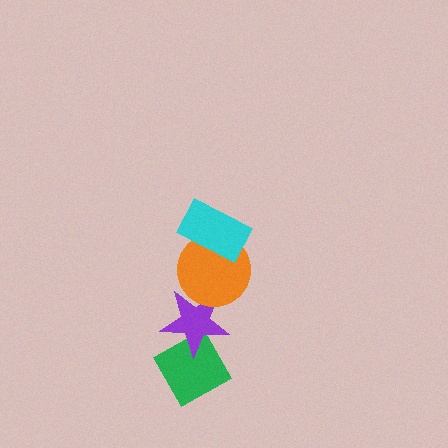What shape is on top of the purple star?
The orange circle is on top of the purple star.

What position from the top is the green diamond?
The green diamond is 4th from the top.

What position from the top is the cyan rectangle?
The cyan rectangle is 1st from the top.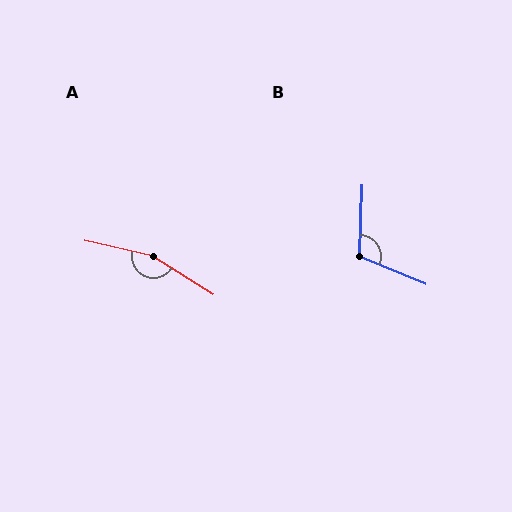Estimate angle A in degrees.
Approximately 161 degrees.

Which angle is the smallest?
B, at approximately 110 degrees.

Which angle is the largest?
A, at approximately 161 degrees.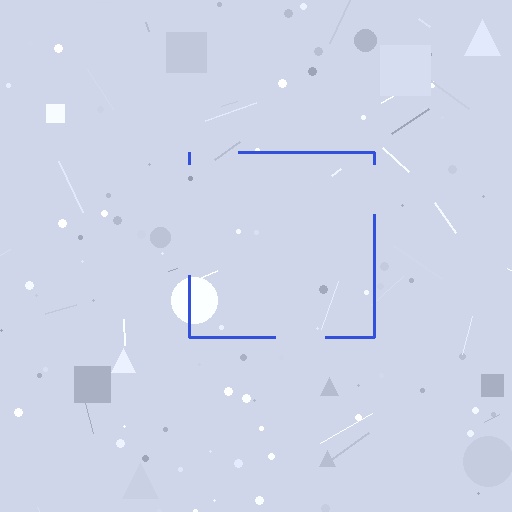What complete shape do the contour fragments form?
The contour fragments form a square.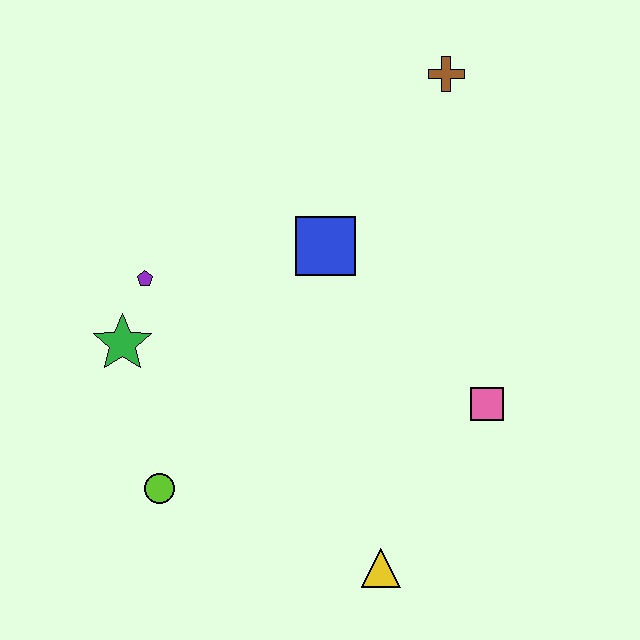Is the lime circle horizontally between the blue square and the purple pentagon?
Yes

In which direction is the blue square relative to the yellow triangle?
The blue square is above the yellow triangle.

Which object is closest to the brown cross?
The blue square is closest to the brown cross.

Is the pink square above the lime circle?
Yes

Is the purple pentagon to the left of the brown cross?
Yes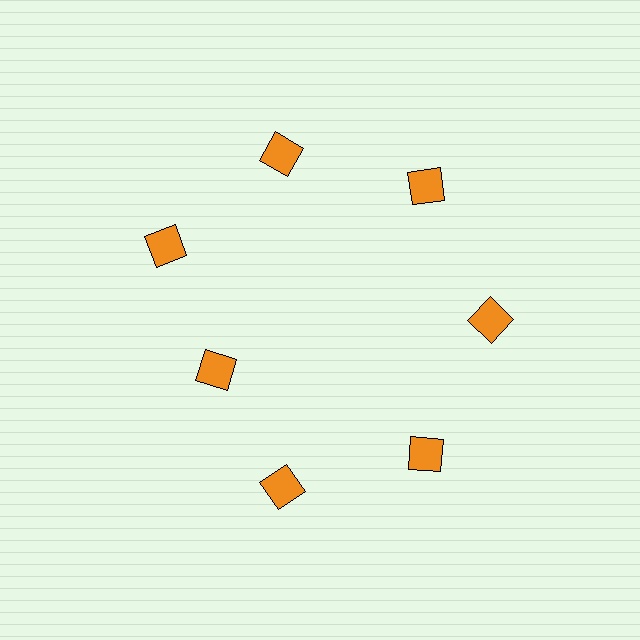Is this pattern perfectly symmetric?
No. The 7 orange squares are arranged in a ring, but one element near the 8 o'clock position is pulled inward toward the center, breaking the 7-fold rotational symmetry.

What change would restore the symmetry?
The symmetry would be restored by moving it outward, back onto the ring so that all 7 squares sit at equal angles and equal distance from the center.